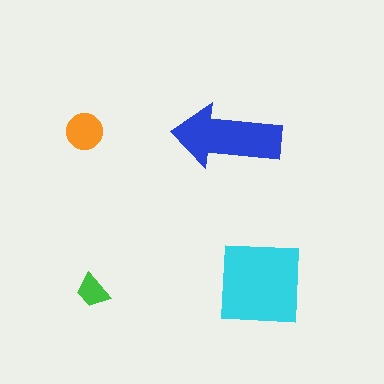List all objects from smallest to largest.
The green trapezoid, the orange circle, the blue arrow, the cyan square.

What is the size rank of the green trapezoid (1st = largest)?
4th.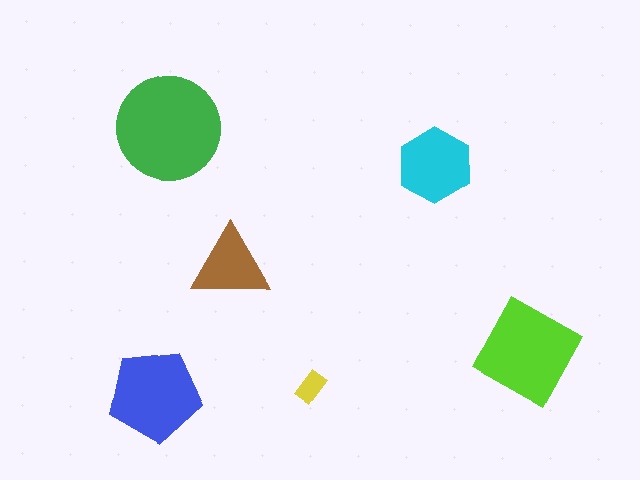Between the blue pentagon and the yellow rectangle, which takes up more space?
The blue pentagon.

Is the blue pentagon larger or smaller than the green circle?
Smaller.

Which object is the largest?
The green circle.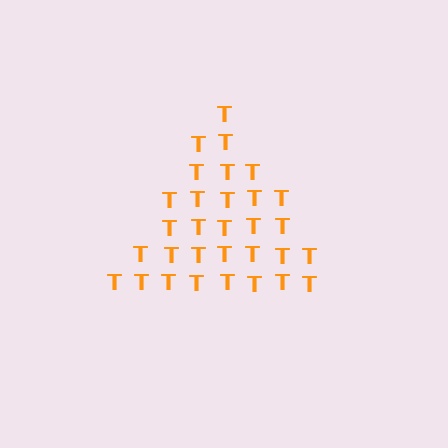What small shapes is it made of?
It is made of small letter T's.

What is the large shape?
The large shape is a triangle.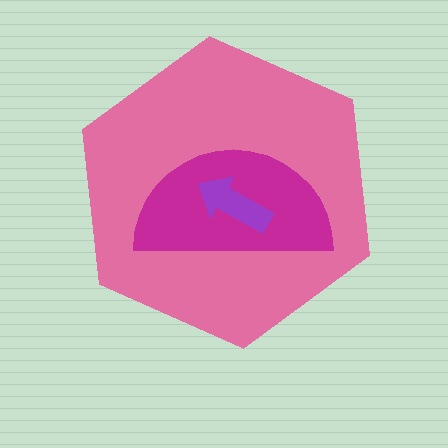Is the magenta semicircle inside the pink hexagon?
Yes.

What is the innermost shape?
The purple arrow.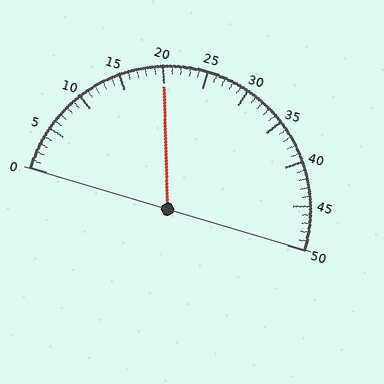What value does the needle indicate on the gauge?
The needle indicates approximately 20.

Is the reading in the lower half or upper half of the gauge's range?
The reading is in the lower half of the range (0 to 50).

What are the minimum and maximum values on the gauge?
The gauge ranges from 0 to 50.